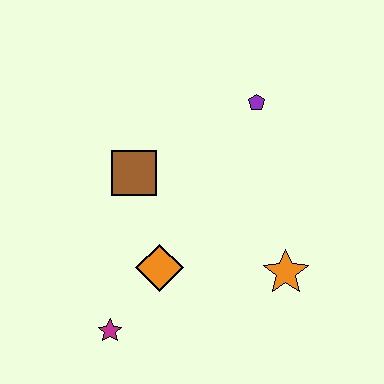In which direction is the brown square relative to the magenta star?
The brown square is above the magenta star.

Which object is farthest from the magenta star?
The purple pentagon is farthest from the magenta star.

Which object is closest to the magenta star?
The orange diamond is closest to the magenta star.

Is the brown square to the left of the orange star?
Yes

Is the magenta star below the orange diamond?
Yes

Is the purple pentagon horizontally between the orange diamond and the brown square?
No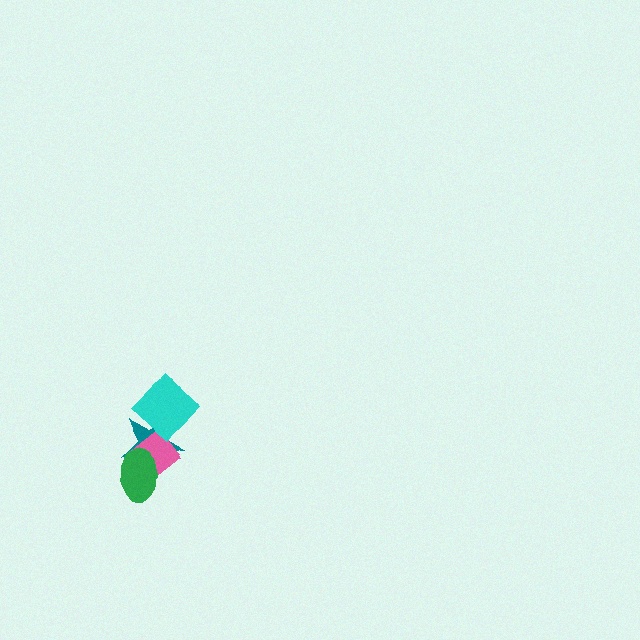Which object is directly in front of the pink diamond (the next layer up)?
The green ellipse is directly in front of the pink diamond.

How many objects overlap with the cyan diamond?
2 objects overlap with the cyan diamond.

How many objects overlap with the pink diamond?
3 objects overlap with the pink diamond.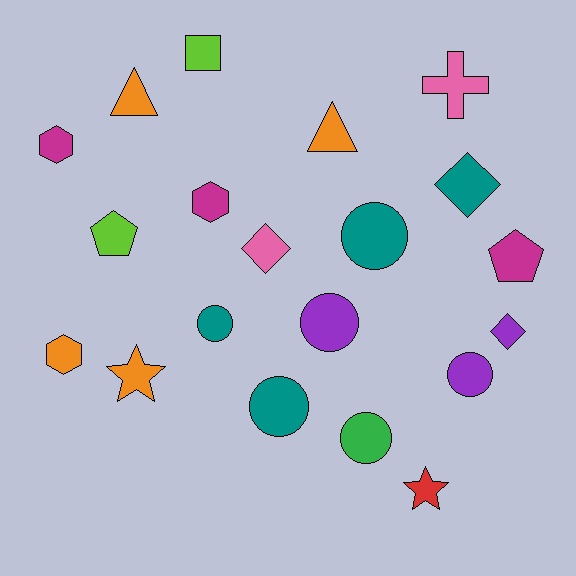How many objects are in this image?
There are 20 objects.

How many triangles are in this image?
There are 2 triangles.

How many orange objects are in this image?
There are 4 orange objects.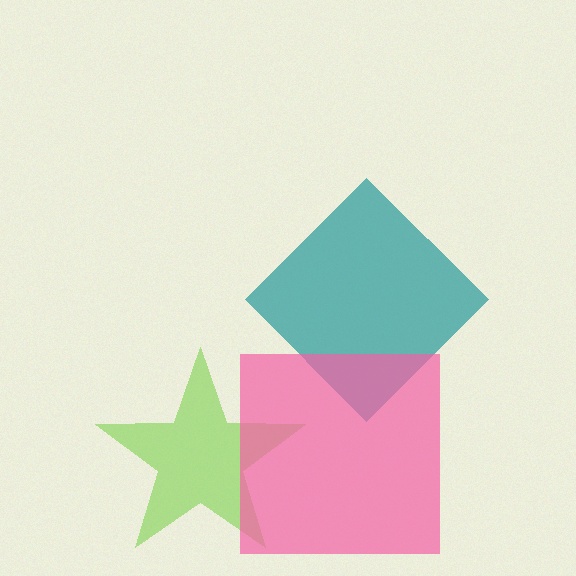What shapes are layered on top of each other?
The layered shapes are: a teal diamond, a lime star, a pink square.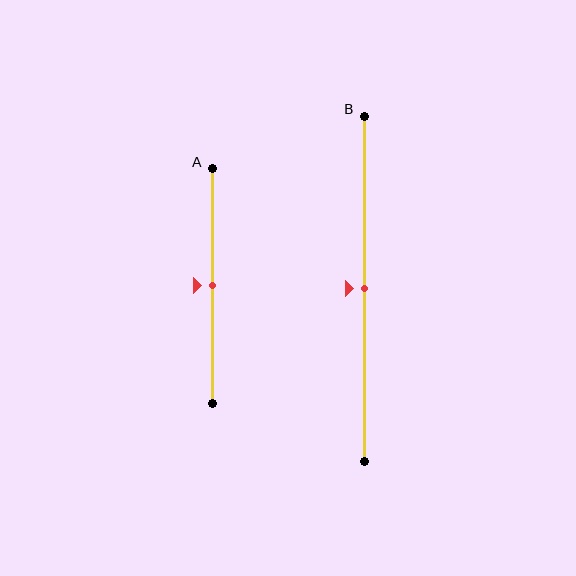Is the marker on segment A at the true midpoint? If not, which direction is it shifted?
Yes, the marker on segment A is at the true midpoint.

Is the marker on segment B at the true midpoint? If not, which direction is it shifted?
Yes, the marker on segment B is at the true midpoint.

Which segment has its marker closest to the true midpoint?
Segment A has its marker closest to the true midpoint.